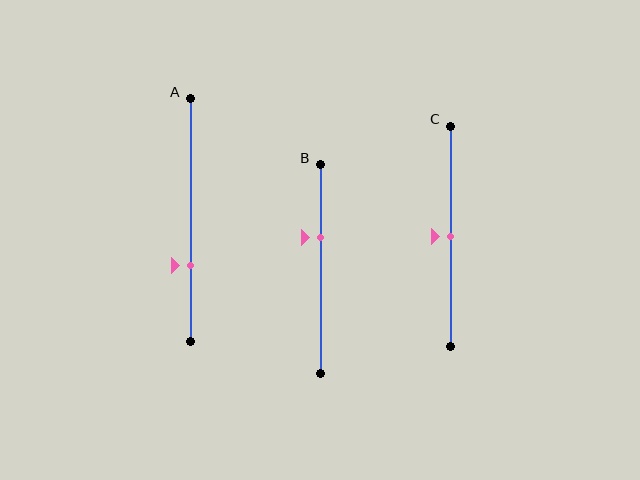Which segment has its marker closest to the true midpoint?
Segment C has its marker closest to the true midpoint.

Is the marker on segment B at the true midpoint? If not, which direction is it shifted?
No, the marker on segment B is shifted upward by about 15% of the segment length.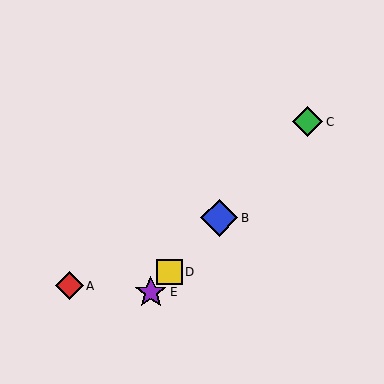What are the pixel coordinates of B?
Object B is at (219, 218).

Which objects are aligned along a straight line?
Objects B, C, D, E are aligned along a straight line.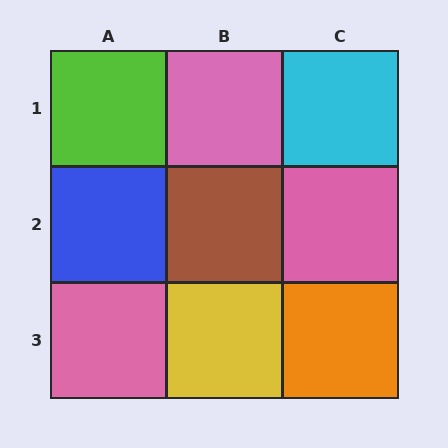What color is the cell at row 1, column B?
Pink.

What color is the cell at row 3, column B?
Yellow.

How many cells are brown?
1 cell is brown.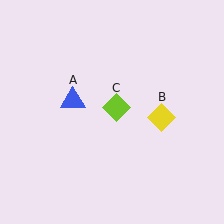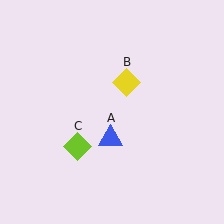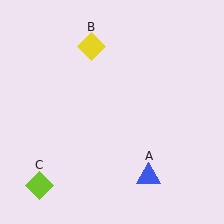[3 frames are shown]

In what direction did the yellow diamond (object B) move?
The yellow diamond (object B) moved up and to the left.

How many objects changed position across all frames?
3 objects changed position: blue triangle (object A), yellow diamond (object B), lime diamond (object C).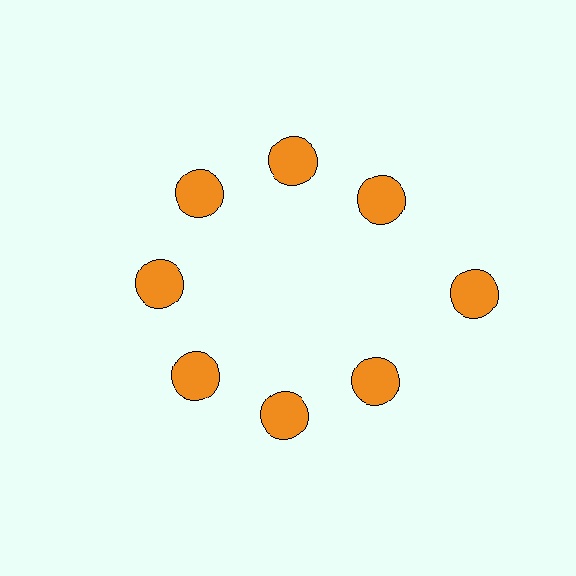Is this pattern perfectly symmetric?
No. The 8 orange circles are arranged in a ring, but one element near the 3 o'clock position is pushed outward from the center, breaking the 8-fold rotational symmetry.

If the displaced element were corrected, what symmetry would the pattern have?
It would have 8-fold rotational symmetry — the pattern would map onto itself every 45 degrees.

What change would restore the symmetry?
The symmetry would be restored by moving it inward, back onto the ring so that all 8 circles sit at equal angles and equal distance from the center.